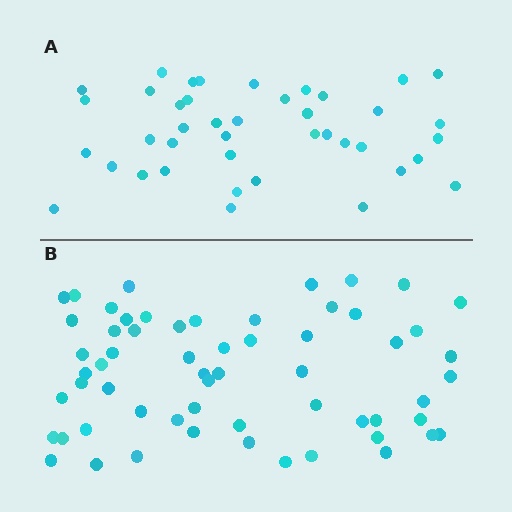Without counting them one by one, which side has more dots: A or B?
Region B (the bottom region) has more dots.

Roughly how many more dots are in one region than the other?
Region B has approximately 20 more dots than region A.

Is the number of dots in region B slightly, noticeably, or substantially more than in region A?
Region B has substantially more. The ratio is roughly 1.5 to 1.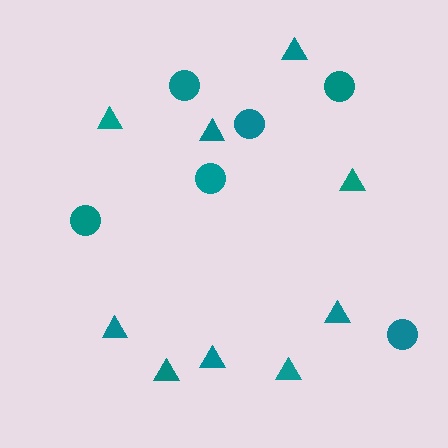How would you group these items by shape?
There are 2 groups: one group of circles (6) and one group of triangles (9).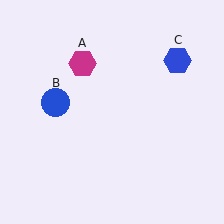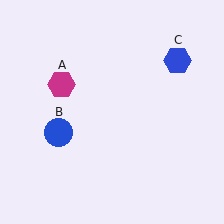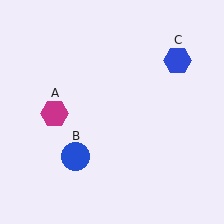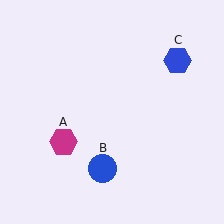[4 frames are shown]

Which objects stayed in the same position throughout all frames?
Blue hexagon (object C) remained stationary.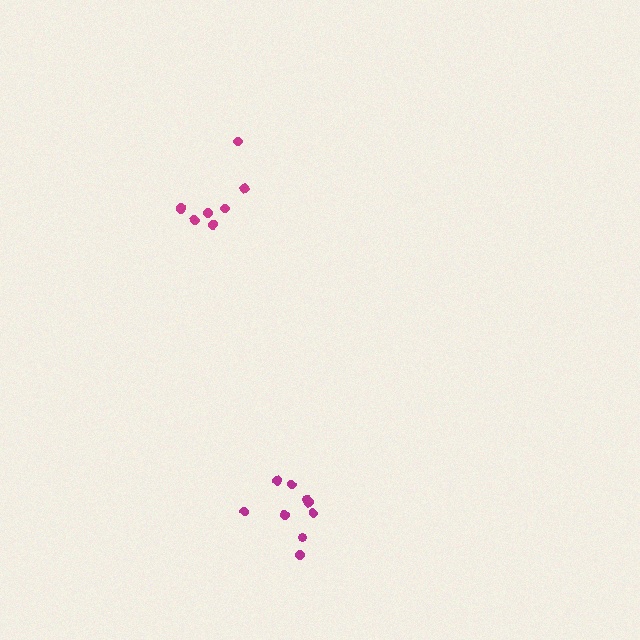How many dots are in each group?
Group 1: 8 dots, Group 2: 9 dots (17 total).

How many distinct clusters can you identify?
There are 2 distinct clusters.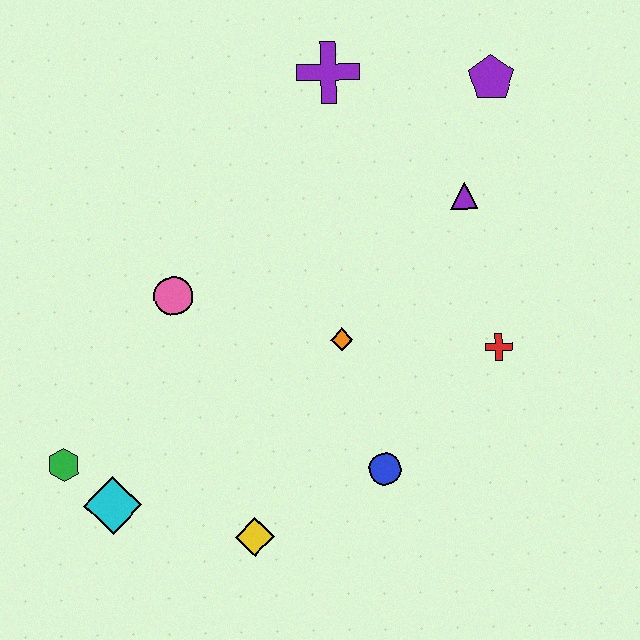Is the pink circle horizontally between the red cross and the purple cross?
No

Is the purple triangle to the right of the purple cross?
Yes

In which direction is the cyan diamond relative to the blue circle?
The cyan diamond is to the left of the blue circle.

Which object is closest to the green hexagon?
The cyan diamond is closest to the green hexagon.